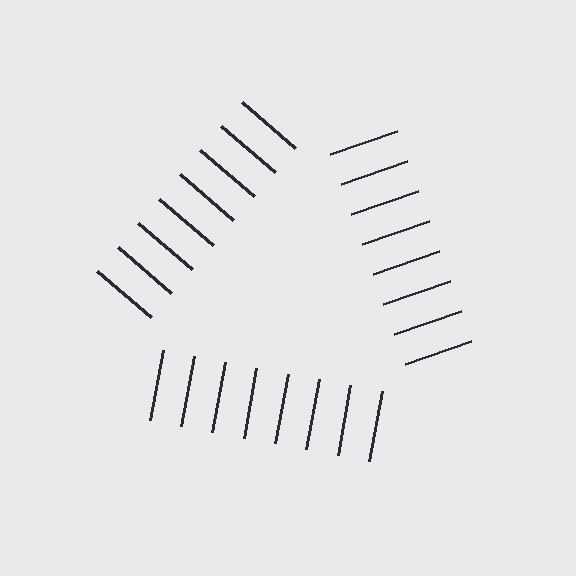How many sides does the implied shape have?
3 sides — the line-ends trace a triangle.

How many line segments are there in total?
24 — 8 along each of the 3 edges.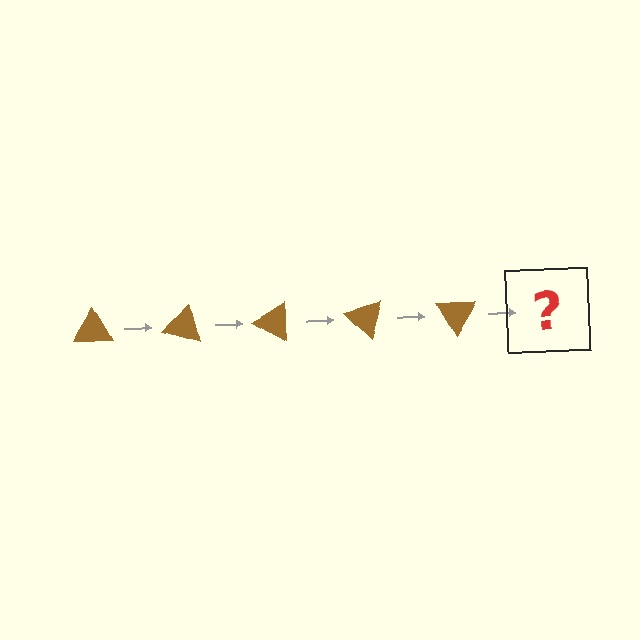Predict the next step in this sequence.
The next step is a brown triangle rotated 75 degrees.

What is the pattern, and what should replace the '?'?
The pattern is that the triangle rotates 15 degrees each step. The '?' should be a brown triangle rotated 75 degrees.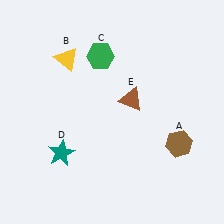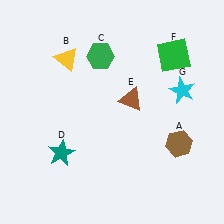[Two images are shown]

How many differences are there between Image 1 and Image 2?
There are 2 differences between the two images.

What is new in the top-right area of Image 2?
A cyan star (G) was added in the top-right area of Image 2.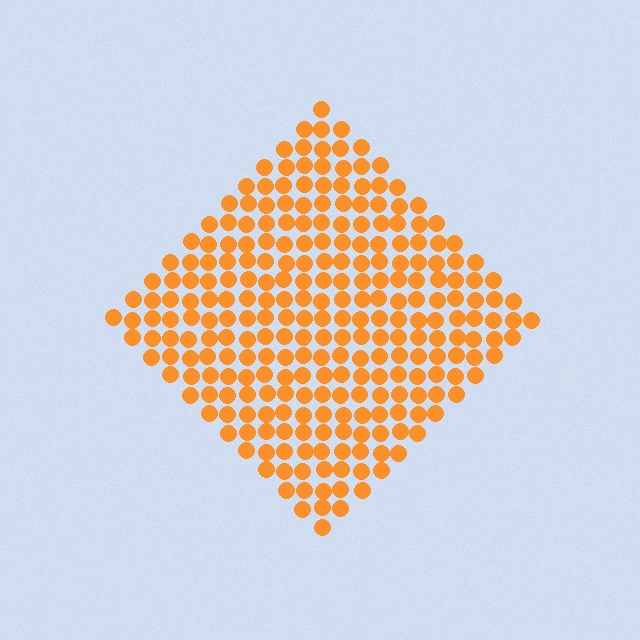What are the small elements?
The small elements are circles.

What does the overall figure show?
The overall figure shows a diamond.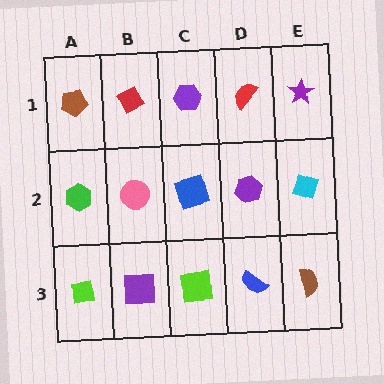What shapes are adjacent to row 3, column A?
A green hexagon (row 2, column A), a purple square (row 3, column B).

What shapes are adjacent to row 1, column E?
A cyan diamond (row 2, column E), a red semicircle (row 1, column D).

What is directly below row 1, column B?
A pink circle.